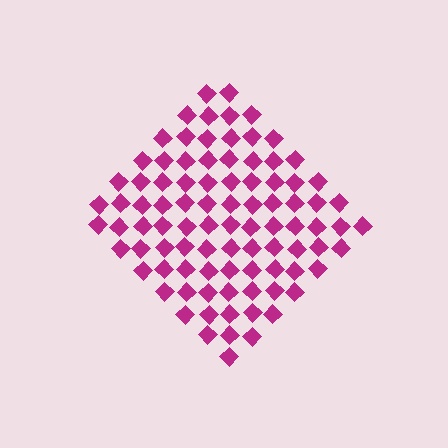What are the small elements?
The small elements are diamonds.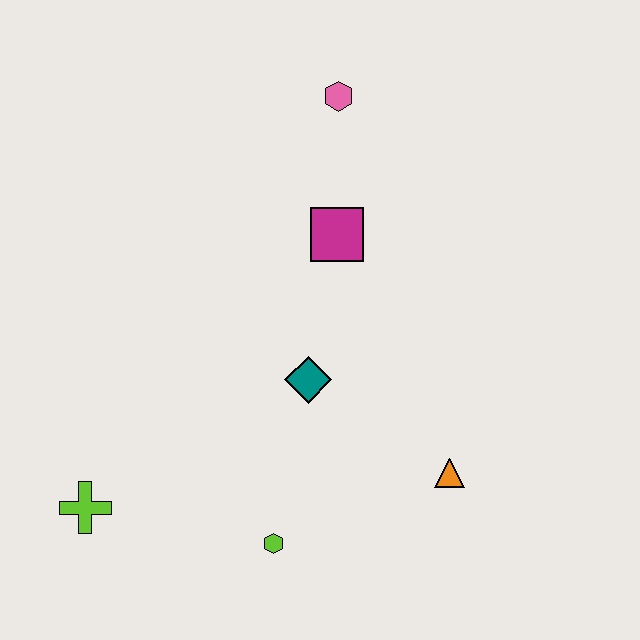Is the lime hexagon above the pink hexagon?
No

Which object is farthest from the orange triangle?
The pink hexagon is farthest from the orange triangle.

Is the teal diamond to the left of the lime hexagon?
No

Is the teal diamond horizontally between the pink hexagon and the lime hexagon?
Yes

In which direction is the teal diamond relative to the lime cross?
The teal diamond is to the right of the lime cross.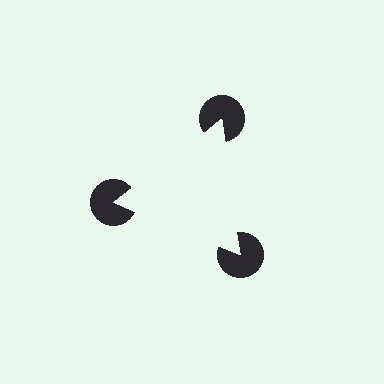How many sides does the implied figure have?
3 sides.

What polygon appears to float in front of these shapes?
An illusory triangle — its edges are inferred from the aligned wedge cuts in the pac-man discs, not physically drawn.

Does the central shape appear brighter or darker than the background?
It typically appears slightly brighter than the background, even though no actual brightness change is drawn.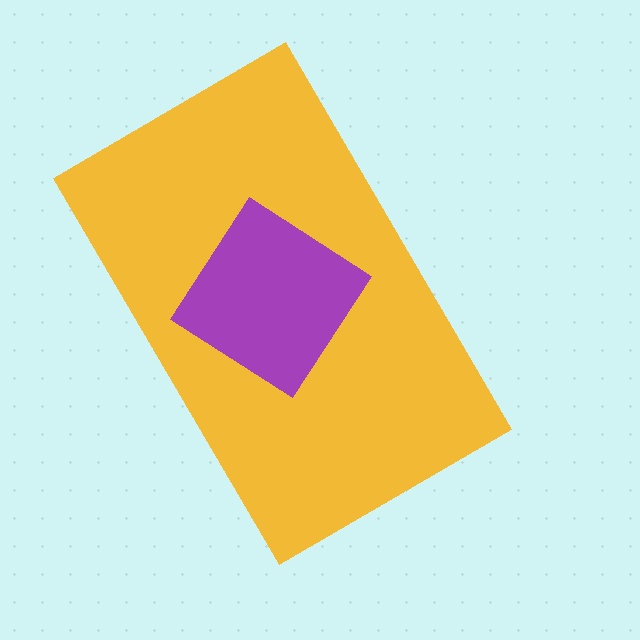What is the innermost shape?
The purple diamond.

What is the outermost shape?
The yellow rectangle.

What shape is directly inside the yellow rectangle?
The purple diamond.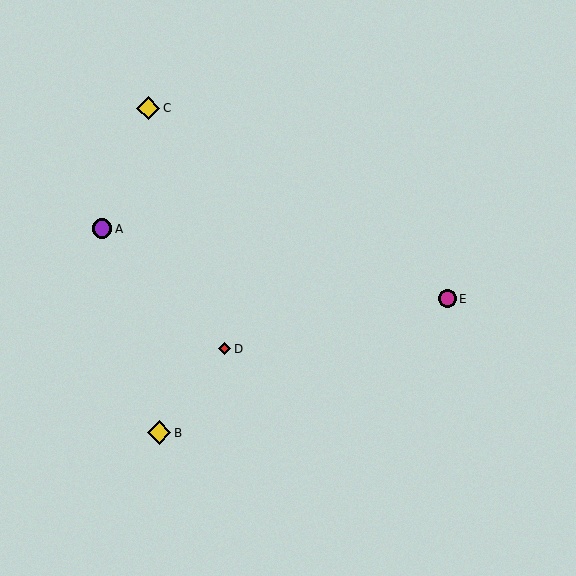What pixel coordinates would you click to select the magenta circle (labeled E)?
Click at (448, 299) to select the magenta circle E.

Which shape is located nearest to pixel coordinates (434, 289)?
The magenta circle (labeled E) at (448, 299) is nearest to that location.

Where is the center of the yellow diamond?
The center of the yellow diamond is at (159, 433).